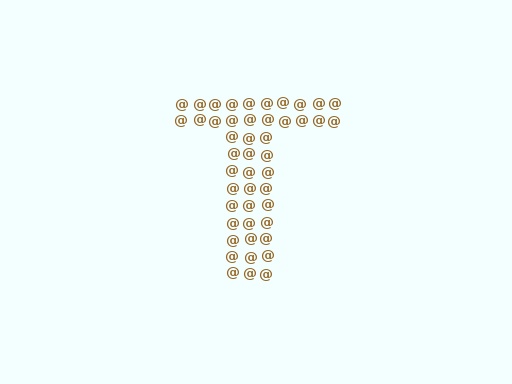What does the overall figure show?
The overall figure shows the letter T.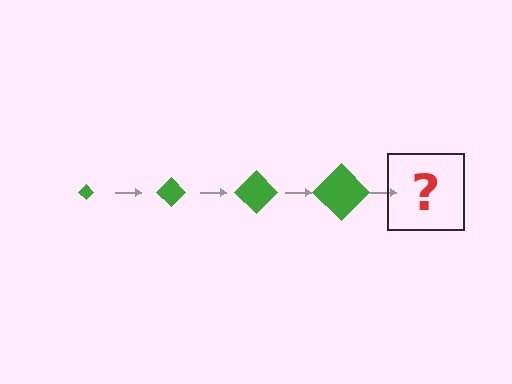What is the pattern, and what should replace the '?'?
The pattern is that the diamond gets progressively larger each step. The '?' should be a green diamond, larger than the previous one.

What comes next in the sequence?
The next element should be a green diamond, larger than the previous one.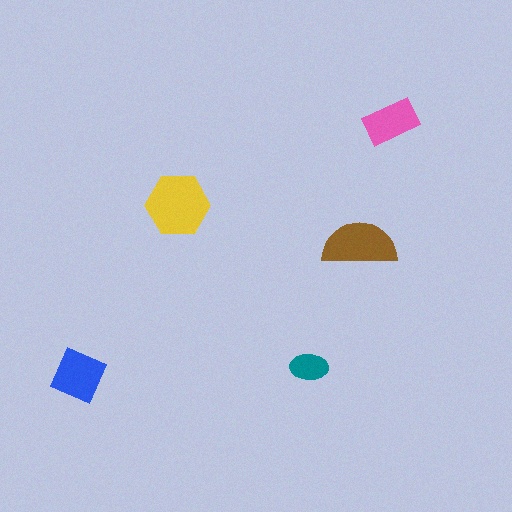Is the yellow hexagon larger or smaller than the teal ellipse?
Larger.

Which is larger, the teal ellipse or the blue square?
The blue square.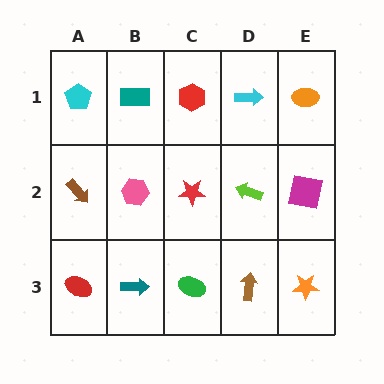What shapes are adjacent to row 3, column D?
A lime arrow (row 2, column D), a green ellipse (row 3, column C), an orange star (row 3, column E).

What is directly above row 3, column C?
A red star.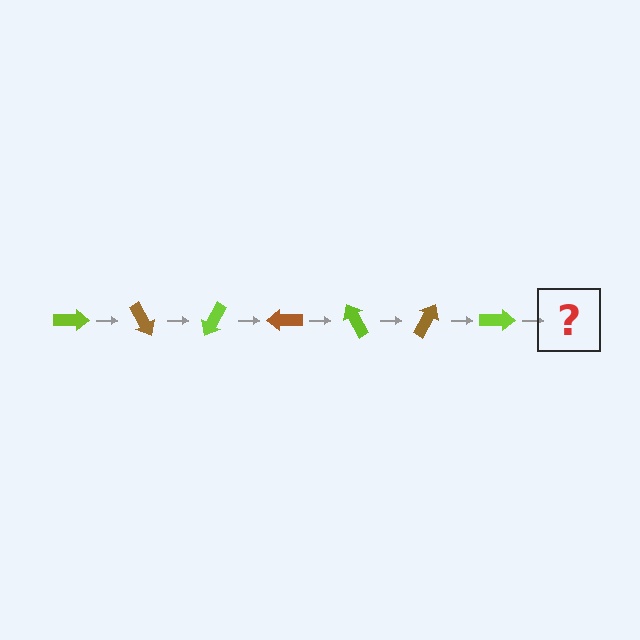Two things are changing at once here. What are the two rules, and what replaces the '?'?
The two rules are that it rotates 60 degrees each step and the color cycles through lime and brown. The '?' should be a brown arrow, rotated 420 degrees from the start.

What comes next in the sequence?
The next element should be a brown arrow, rotated 420 degrees from the start.